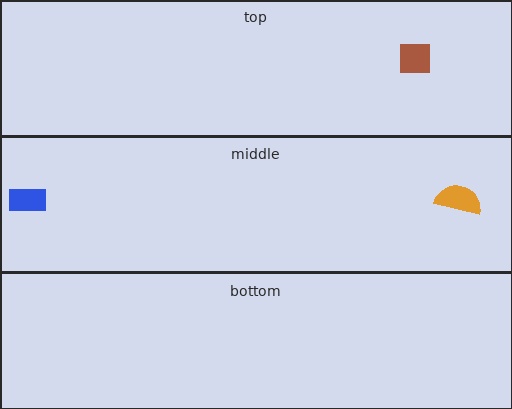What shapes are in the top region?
The brown square.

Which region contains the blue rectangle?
The middle region.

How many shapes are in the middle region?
2.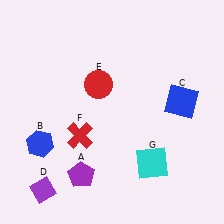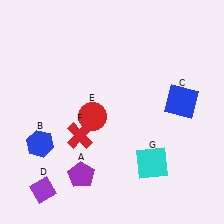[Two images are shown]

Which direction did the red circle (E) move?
The red circle (E) moved down.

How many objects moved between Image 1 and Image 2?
1 object moved between the two images.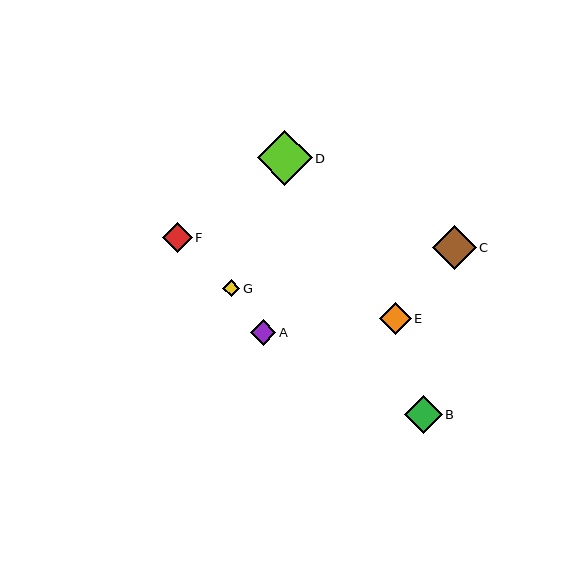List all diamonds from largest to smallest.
From largest to smallest: D, C, B, E, F, A, G.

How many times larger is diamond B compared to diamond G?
Diamond B is approximately 2.2 times the size of diamond G.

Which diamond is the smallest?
Diamond G is the smallest with a size of approximately 17 pixels.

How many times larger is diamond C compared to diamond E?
Diamond C is approximately 1.4 times the size of diamond E.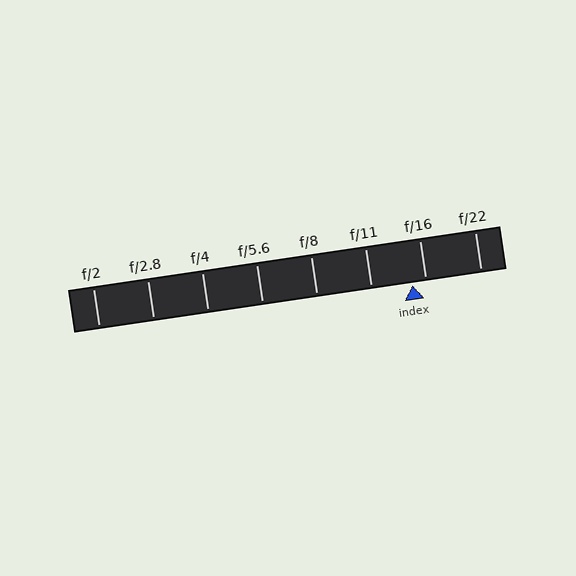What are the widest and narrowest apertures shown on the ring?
The widest aperture shown is f/2 and the narrowest is f/22.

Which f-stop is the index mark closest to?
The index mark is closest to f/16.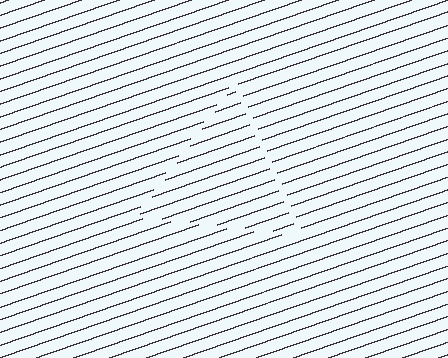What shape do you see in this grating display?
An illusory triangle. The interior of the shape contains the same grating, shifted by half a period — the contour is defined by the phase discontinuity where line-ends from the inner and outer gratings abut.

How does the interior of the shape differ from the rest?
The interior of the shape contains the same grating, shifted by half a period — the contour is defined by the phase discontinuity where line-ends from the inner and outer gratings abut.